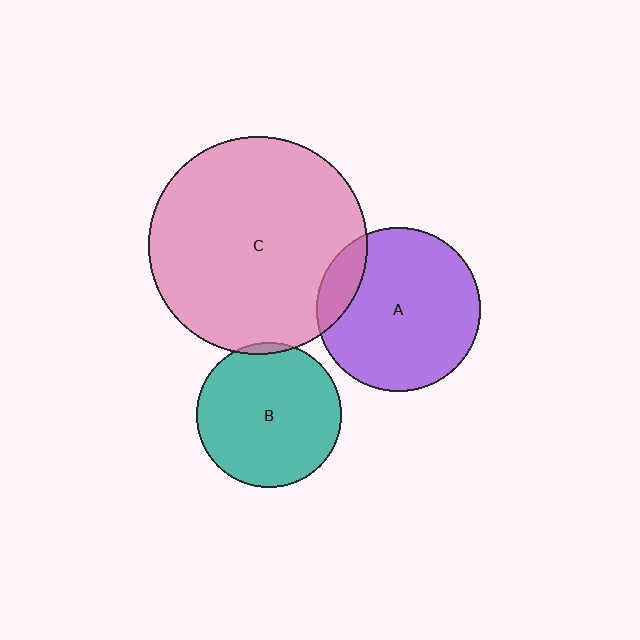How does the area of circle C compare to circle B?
Approximately 2.3 times.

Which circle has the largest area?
Circle C (pink).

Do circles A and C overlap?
Yes.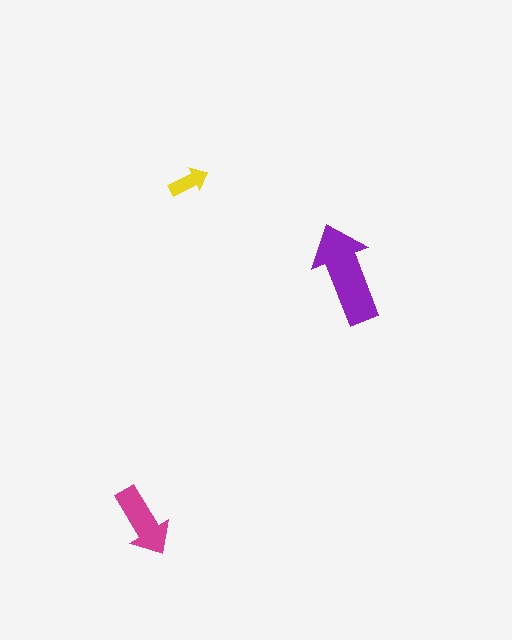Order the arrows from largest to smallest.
the purple one, the magenta one, the yellow one.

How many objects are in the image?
There are 3 objects in the image.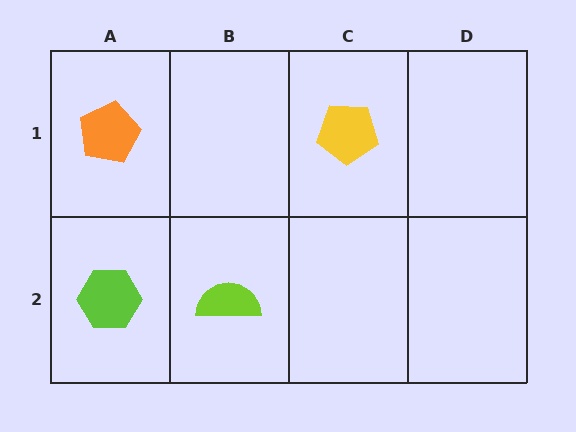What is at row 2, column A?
A lime hexagon.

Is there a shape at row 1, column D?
No, that cell is empty.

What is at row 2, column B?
A lime semicircle.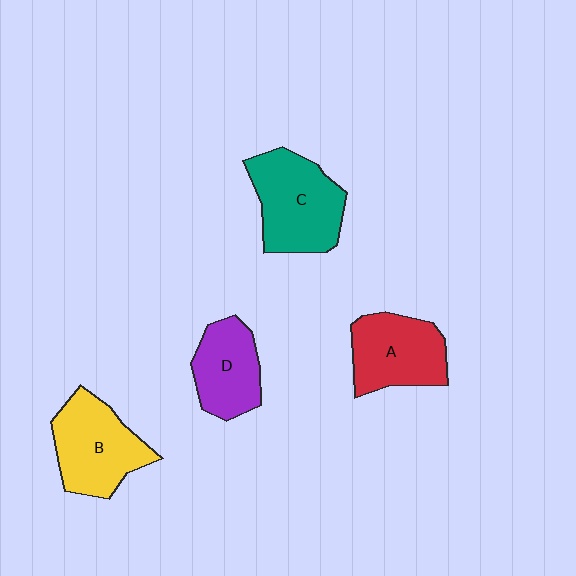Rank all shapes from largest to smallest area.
From largest to smallest: C (teal), B (yellow), A (red), D (purple).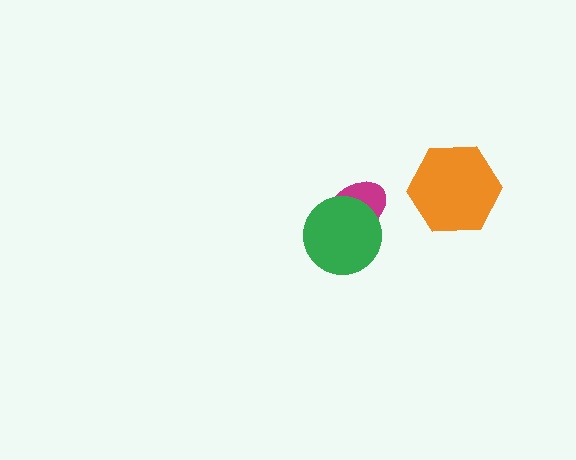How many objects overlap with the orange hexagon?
0 objects overlap with the orange hexagon.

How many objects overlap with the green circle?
1 object overlaps with the green circle.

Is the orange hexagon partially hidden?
No, no other shape covers it.